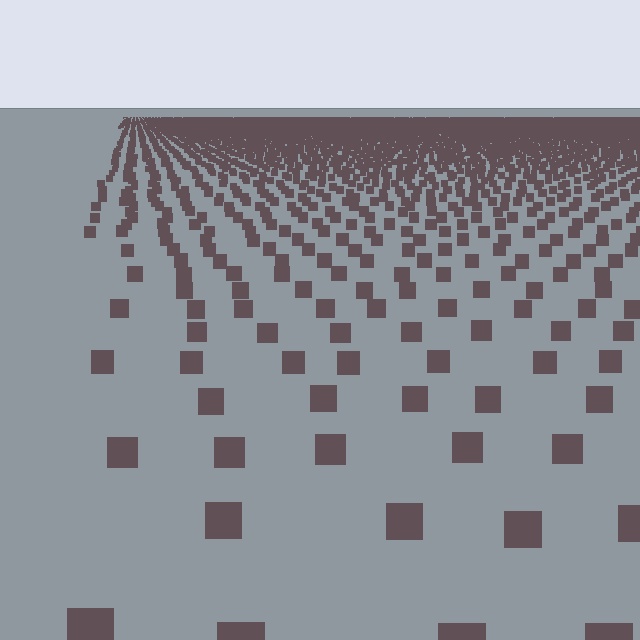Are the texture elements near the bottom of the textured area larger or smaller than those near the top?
Larger. Near the bottom, elements are closer to the viewer and appear at a bigger on-screen size.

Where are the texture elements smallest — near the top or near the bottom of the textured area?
Near the top.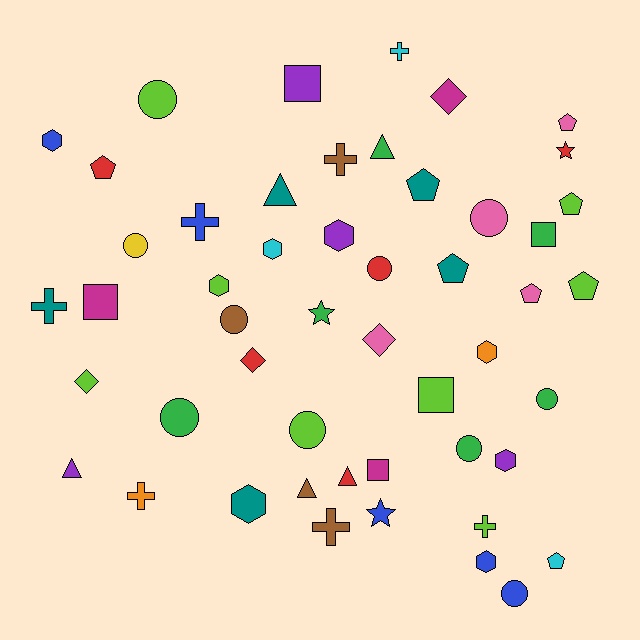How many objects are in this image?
There are 50 objects.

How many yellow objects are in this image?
There is 1 yellow object.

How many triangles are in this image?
There are 5 triangles.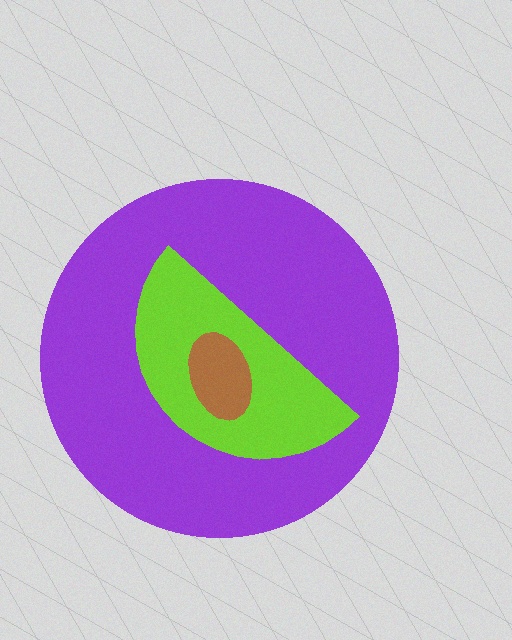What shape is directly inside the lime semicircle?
The brown ellipse.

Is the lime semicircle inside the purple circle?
Yes.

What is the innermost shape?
The brown ellipse.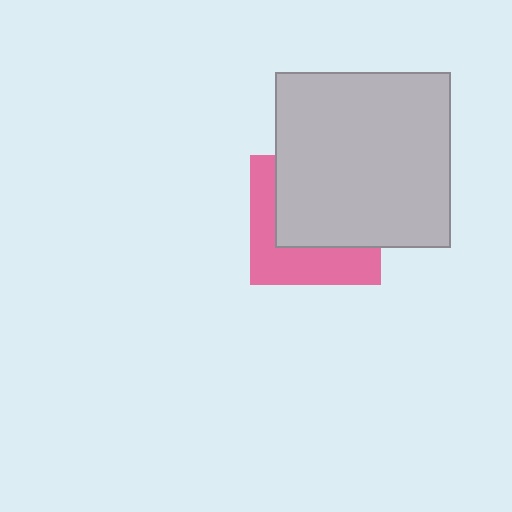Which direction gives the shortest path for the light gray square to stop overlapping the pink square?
Moving toward the upper-right gives the shortest separation.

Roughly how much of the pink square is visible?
A small part of it is visible (roughly 43%).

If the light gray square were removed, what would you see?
You would see the complete pink square.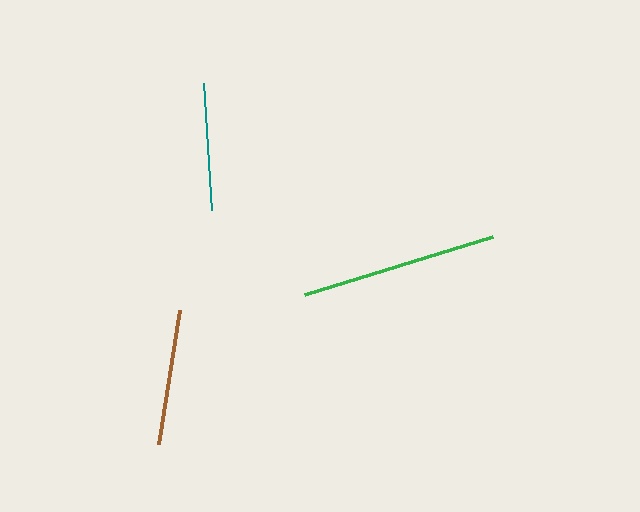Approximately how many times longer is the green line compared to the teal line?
The green line is approximately 1.6 times the length of the teal line.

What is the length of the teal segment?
The teal segment is approximately 127 pixels long.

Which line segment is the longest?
The green line is the longest at approximately 197 pixels.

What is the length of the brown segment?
The brown segment is approximately 136 pixels long.